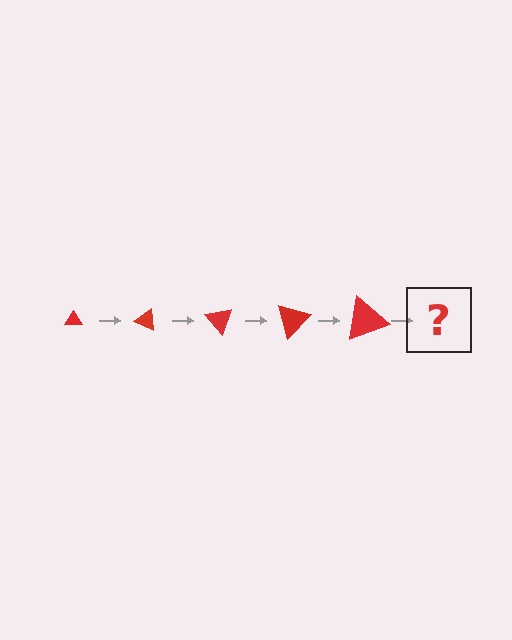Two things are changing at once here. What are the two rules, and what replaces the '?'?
The two rules are that the triangle grows larger each step and it rotates 25 degrees each step. The '?' should be a triangle, larger than the previous one and rotated 125 degrees from the start.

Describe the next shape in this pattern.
It should be a triangle, larger than the previous one and rotated 125 degrees from the start.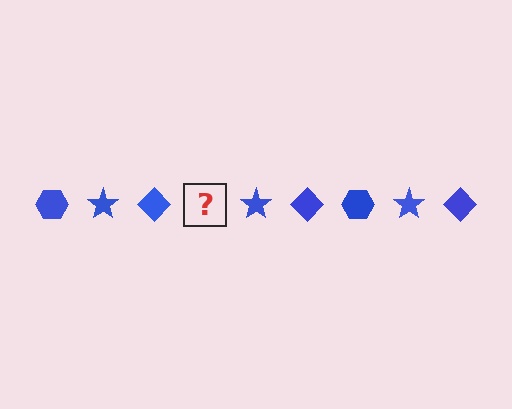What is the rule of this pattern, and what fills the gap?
The rule is that the pattern cycles through hexagon, star, diamond shapes in blue. The gap should be filled with a blue hexagon.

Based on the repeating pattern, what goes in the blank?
The blank should be a blue hexagon.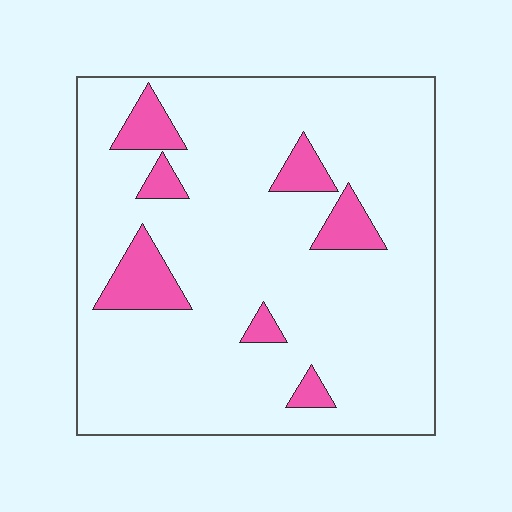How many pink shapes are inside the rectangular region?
7.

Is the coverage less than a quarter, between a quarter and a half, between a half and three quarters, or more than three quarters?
Less than a quarter.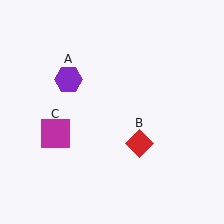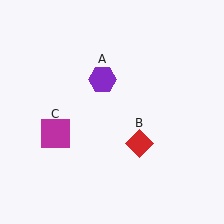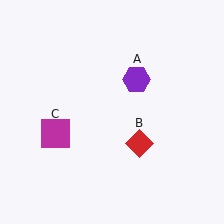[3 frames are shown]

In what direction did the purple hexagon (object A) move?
The purple hexagon (object A) moved right.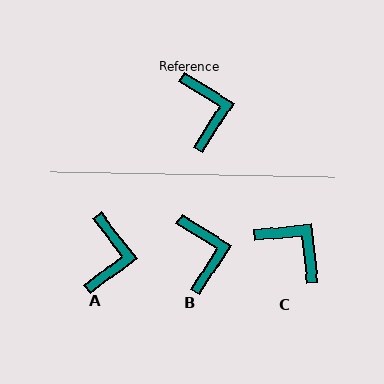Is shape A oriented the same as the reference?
No, it is off by about 20 degrees.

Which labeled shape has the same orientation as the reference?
B.